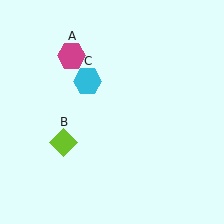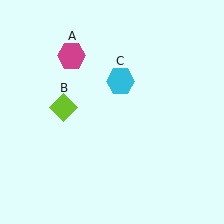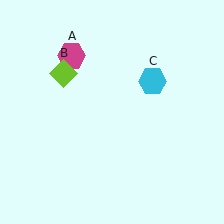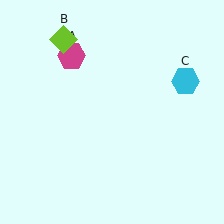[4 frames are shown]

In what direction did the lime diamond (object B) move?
The lime diamond (object B) moved up.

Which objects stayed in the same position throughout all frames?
Magenta hexagon (object A) remained stationary.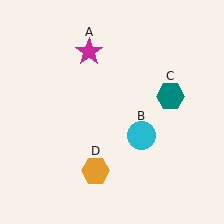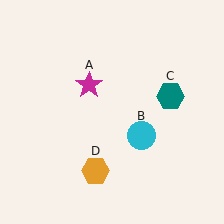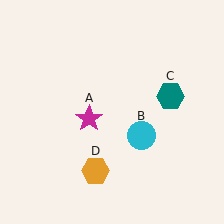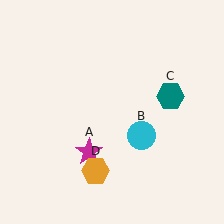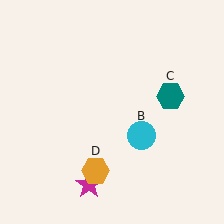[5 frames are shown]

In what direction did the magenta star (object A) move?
The magenta star (object A) moved down.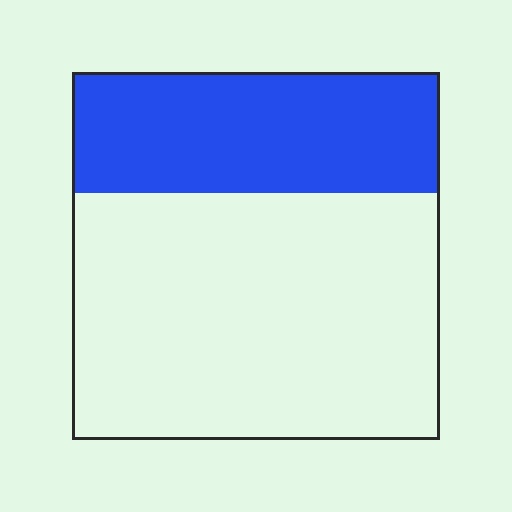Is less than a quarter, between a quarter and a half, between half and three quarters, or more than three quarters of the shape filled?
Between a quarter and a half.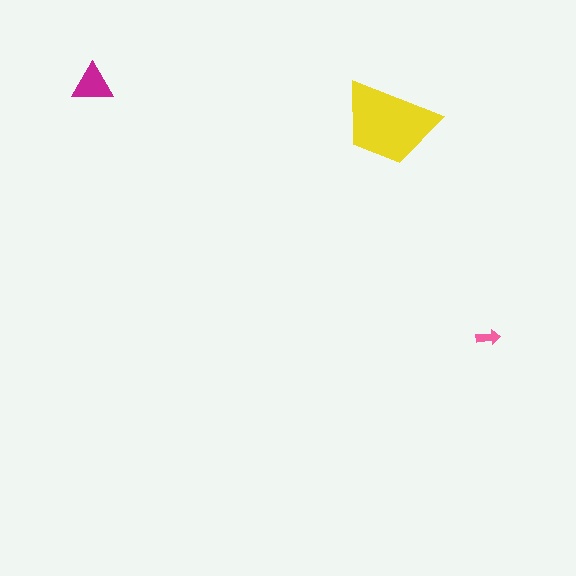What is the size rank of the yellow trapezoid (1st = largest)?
1st.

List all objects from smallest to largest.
The pink arrow, the magenta triangle, the yellow trapezoid.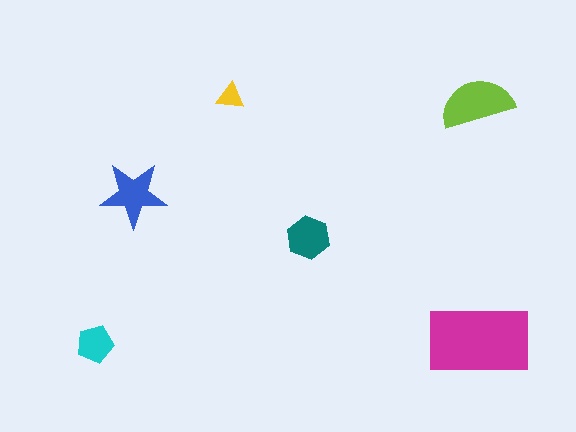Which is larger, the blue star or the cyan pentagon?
The blue star.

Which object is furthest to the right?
The magenta rectangle is rightmost.